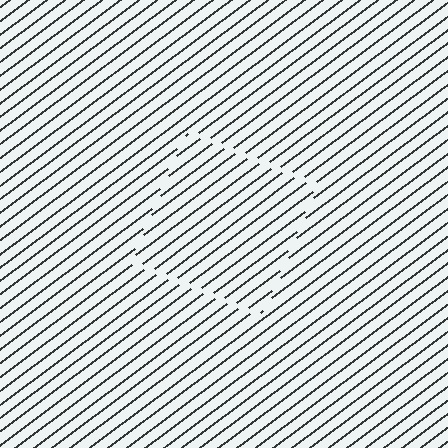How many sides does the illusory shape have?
4 sides — the line-ends trace a square.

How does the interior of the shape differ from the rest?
The interior of the shape contains the same grating, shifted by half a period — the contour is defined by the phase discontinuity where line-ends from the inner and outer gratings abut.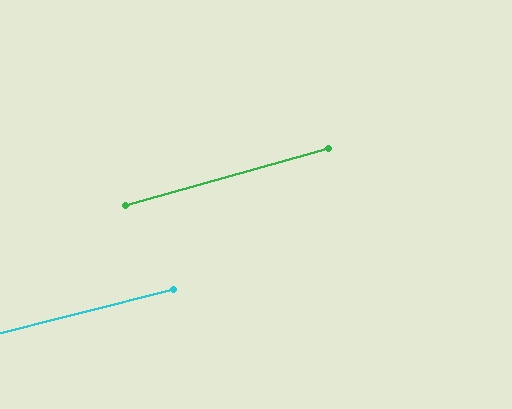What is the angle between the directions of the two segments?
Approximately 2 degrees.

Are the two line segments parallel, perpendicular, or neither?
Parallel — their directions differ by only 1.6°.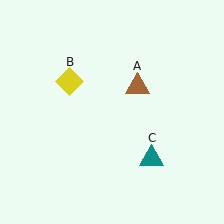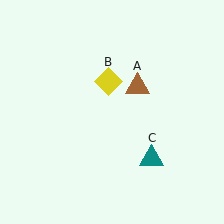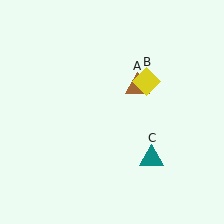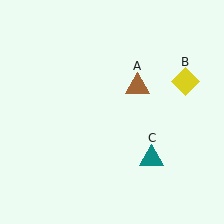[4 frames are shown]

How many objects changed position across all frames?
1 object changed position: yellow diamond (object B).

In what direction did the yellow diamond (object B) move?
The yellow diamond (object B) moved right.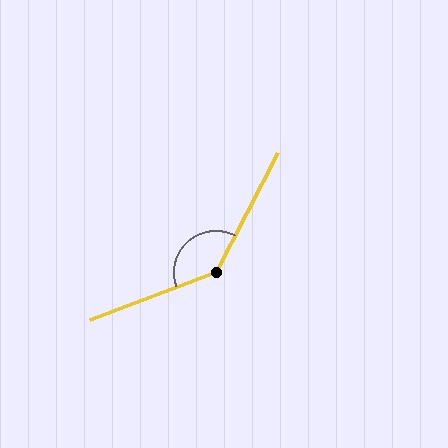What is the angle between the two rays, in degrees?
Approximately 138 degrees.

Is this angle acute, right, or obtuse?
It is obtuse.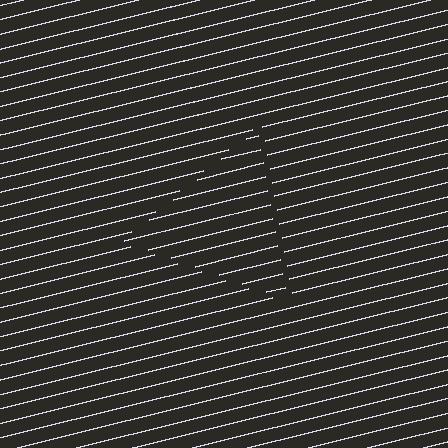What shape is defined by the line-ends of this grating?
An illusory triangle. The interior of the shape contains the same grating, shifted by half a period — the contour is defined by the phase discontinuity where line-ends from the inner and outer gratings abut.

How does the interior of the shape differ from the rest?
The interior of the shape contains the same grating, shifted by half a period — the contour is defined by the phase discontinuity where line-ends from the inner and outer gratings abut.